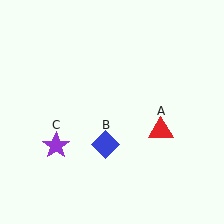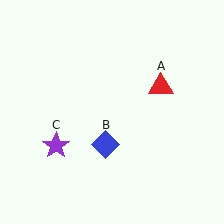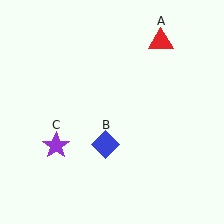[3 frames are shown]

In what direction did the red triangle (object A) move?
The red triangle (object A) moved up.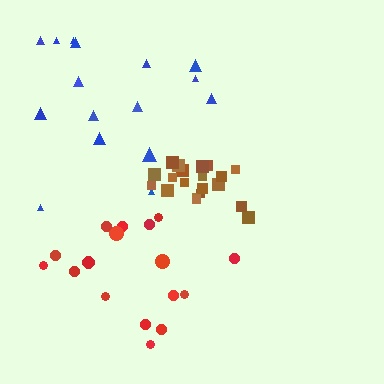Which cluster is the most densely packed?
Brown.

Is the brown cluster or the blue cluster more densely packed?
Brown.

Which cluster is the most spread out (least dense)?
Blue.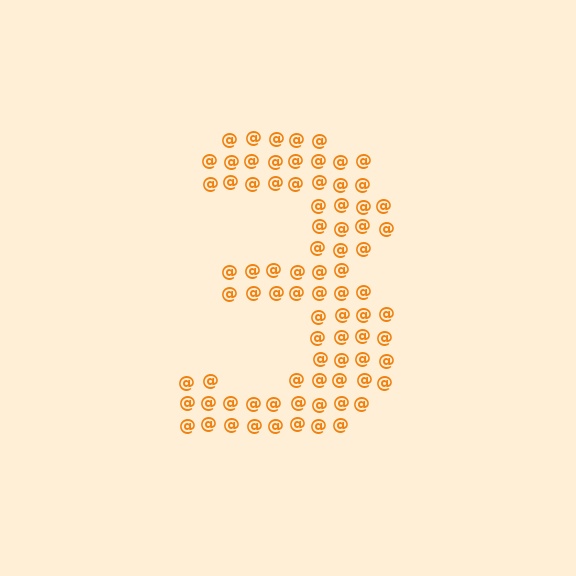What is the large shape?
The large shape is the digit 3.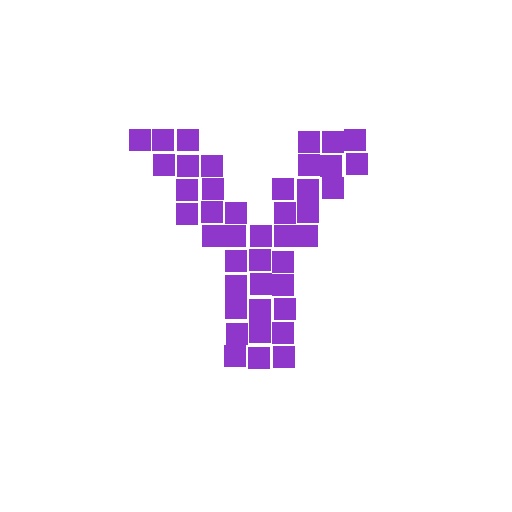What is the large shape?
The large shape is the letter Y.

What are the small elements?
The small elements are squares.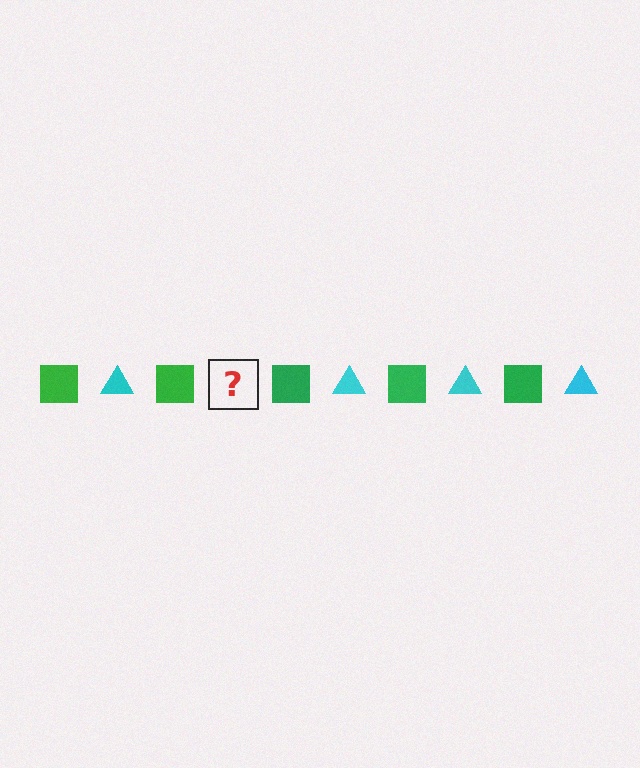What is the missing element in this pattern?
The missing element is a cyan triangle.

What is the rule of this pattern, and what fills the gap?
The rule is that the pattern alternates between green square and cyan triangle. The gap should be filled with a cyan triangle.